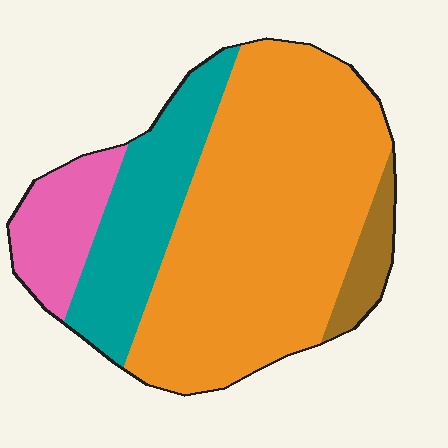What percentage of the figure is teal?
Teal covers 21% of the figure.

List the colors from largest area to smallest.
From largest to smallest: orange, teal, pink, brown.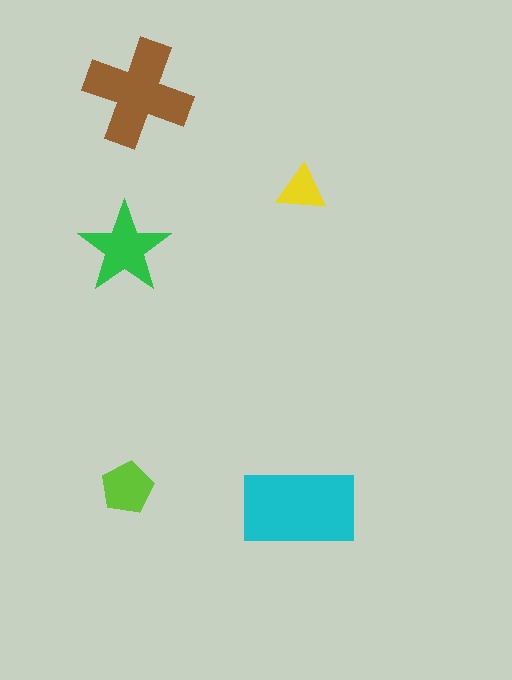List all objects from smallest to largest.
The yellow triangle, the lime pentagon, the green star, the brown cross, the cyan rectangle.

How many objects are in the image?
There are 5 objects in the image.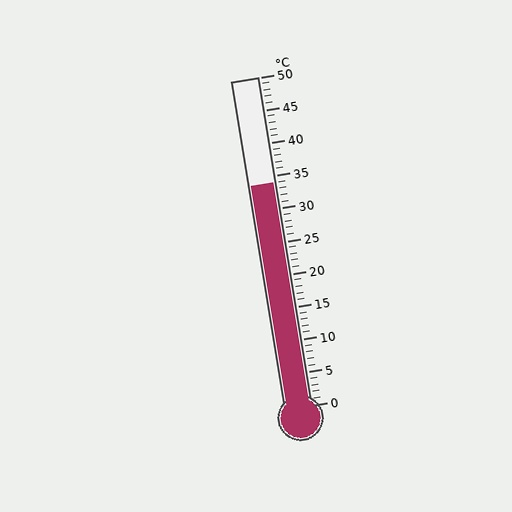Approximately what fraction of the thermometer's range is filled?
The thermometer is filled to approximately 70% of its range.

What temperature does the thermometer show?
The thermometer shows approximately 34°C.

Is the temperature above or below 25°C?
The temperature is above 25°C.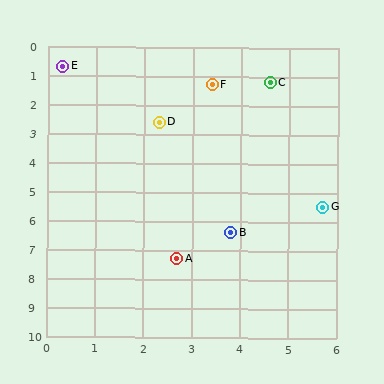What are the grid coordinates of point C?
Point C is at approximately (4.6, 1.2).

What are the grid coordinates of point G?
Point G is at approximately (5.7, 5.5).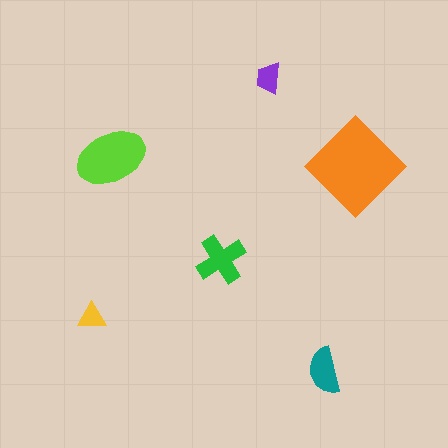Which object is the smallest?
The yellow triangle.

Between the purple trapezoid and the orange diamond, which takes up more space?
The orange diamond.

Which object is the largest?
The orange diamond.